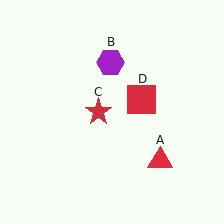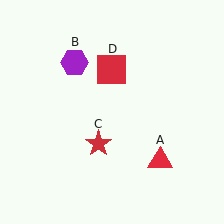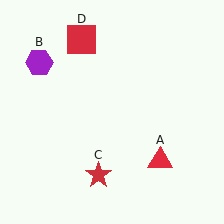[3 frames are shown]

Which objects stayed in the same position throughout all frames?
Red triangle (object A) remained stationary.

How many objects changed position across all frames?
3 objects changed position: purple hexagon (object B), red star (object C), red square (object D).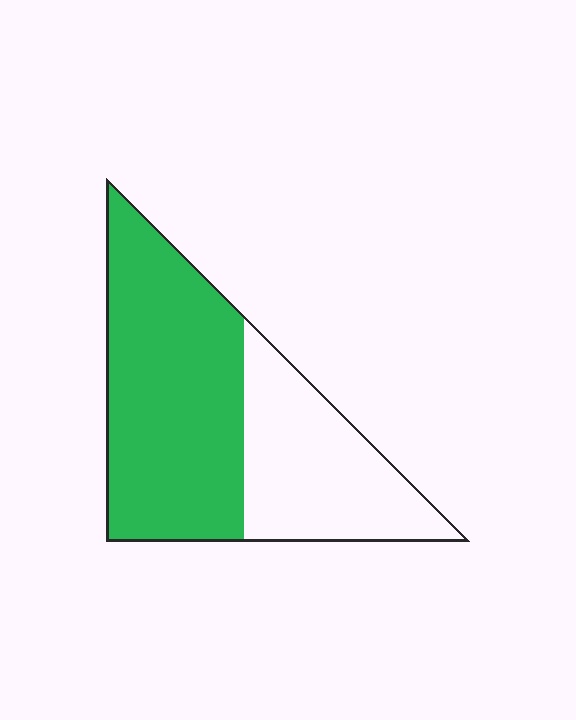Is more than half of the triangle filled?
Yes.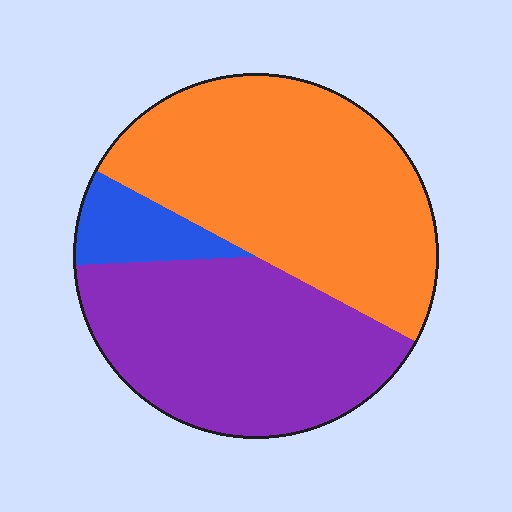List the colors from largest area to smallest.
From largest to smallest: orange, purple, blue.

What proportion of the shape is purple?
Purple covers 41% of the shape.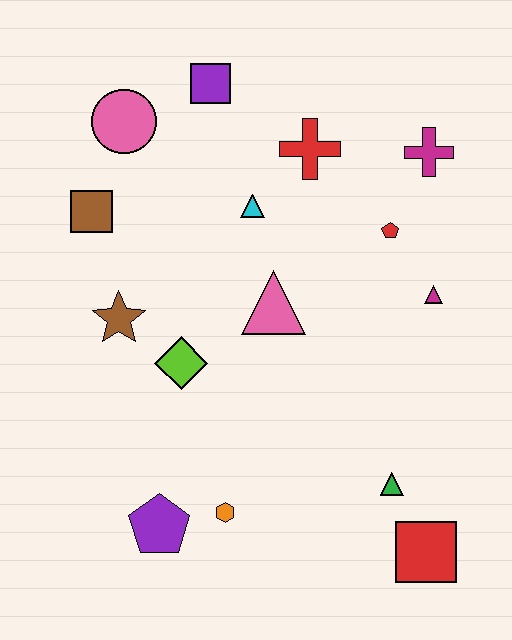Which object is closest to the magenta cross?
The red pentagon is closest to the magenta cross.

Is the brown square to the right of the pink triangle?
No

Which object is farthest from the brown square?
The red square is farthest from the brown square.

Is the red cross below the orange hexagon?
No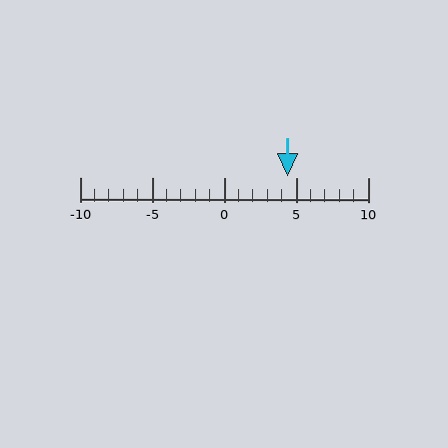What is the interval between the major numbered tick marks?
The major tick marks are spaced 5 units apart.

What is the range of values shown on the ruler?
The ruler shows values from -10 to 10.